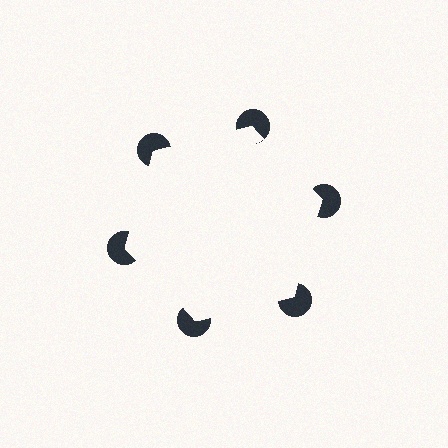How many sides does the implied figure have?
6 sides.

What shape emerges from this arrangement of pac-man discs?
An illusory hexagon — its edges are inferred from the aligned wedge cuts in the pac-man discs, not physically drawn.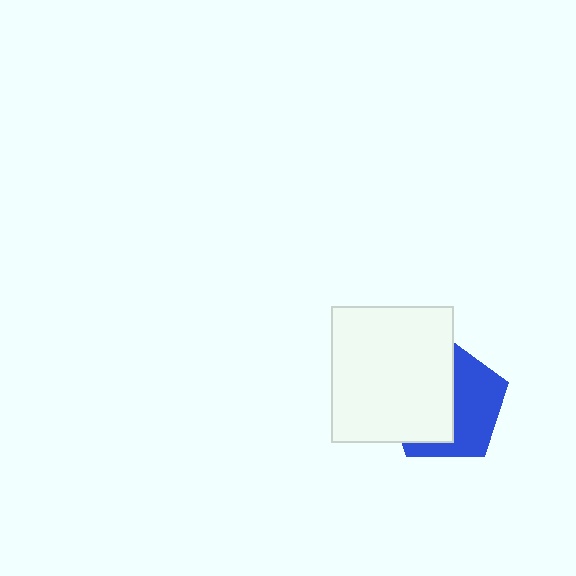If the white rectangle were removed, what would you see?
You would see the complete blue pentagon.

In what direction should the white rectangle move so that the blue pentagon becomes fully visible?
The white rectangle should move left. That is the shortest direction to clear the overlap and leave the blue pentagon fully visible.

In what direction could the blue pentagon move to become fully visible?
The blue pentagon could move right. That would shift it out from behind the white rectangle entirely.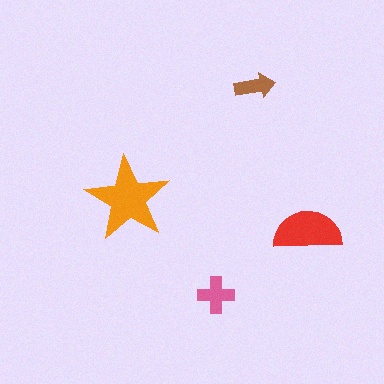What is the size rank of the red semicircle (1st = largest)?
2nd.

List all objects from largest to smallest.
The orange star, the red semicircle, the pink cross, the brown arrow.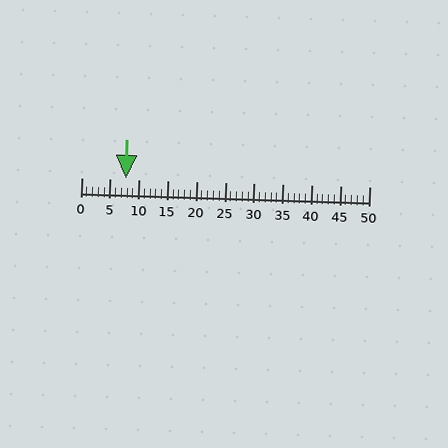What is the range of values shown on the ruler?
The ruler shows values from 0 to 50.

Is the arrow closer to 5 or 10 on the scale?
The arrow is closer to 10.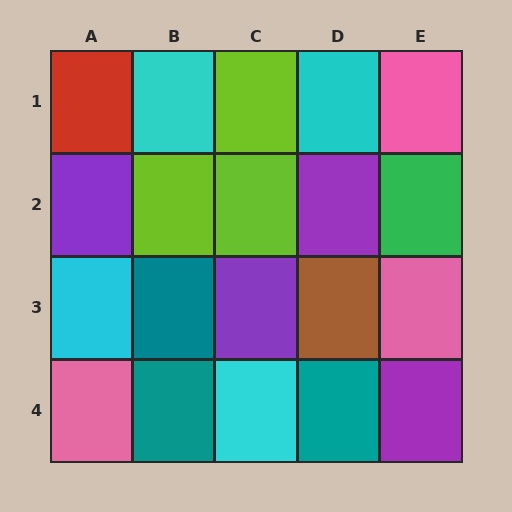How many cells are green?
1 cell is green.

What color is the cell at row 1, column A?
Red.